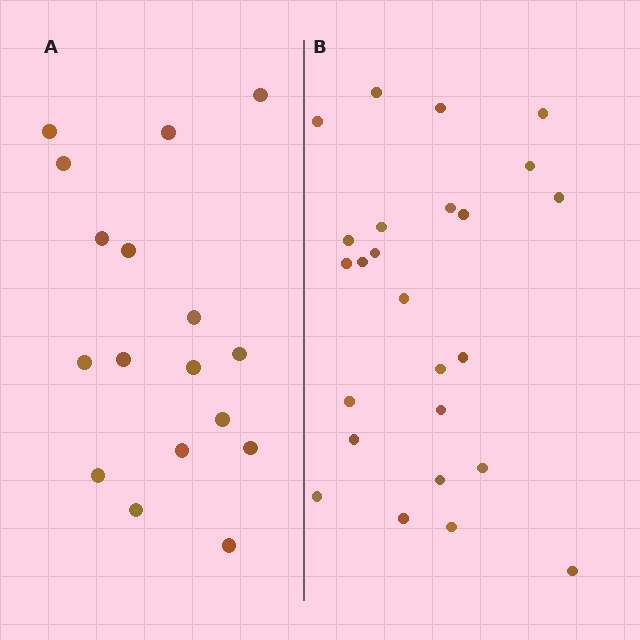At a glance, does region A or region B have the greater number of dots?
Region B (the right region) has more dots.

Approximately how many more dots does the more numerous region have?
Region B has roughly 8 or so more dots than region A.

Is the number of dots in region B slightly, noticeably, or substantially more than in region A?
Region B has substantially more. The ratio is roughly 1.5 to 1.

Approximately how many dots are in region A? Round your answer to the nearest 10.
About 20 dots. (The exact count is 17, which rounds to 20.)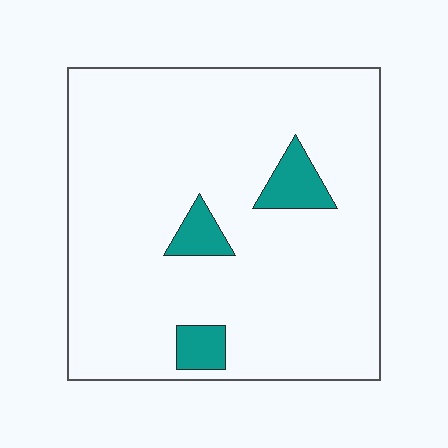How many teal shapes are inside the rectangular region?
3.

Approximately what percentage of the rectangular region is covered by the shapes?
Approximately 10%.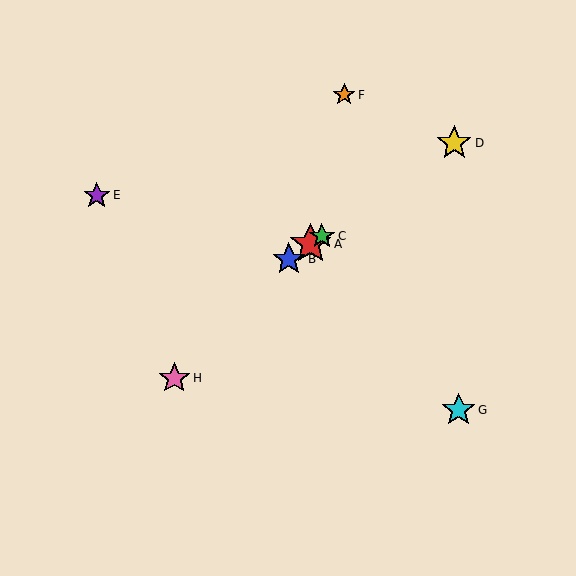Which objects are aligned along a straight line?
Objects A, B, C, D are aligned along a straight line.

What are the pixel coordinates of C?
Object C is at (322, 236).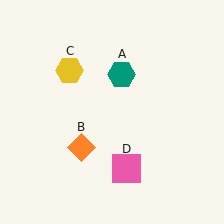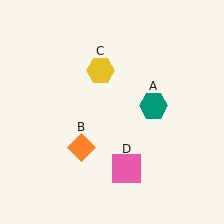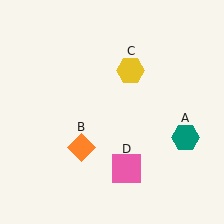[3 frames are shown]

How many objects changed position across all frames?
2 objects changed position: teal hexagon (object A), yellow hexagon (object C).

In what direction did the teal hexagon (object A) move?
The teal hexagon (object A) moved down and to the right.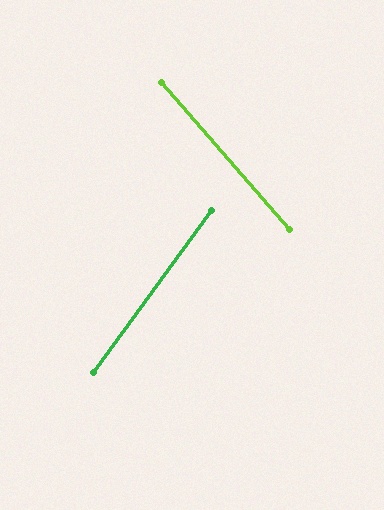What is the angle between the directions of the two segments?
Approximately 77 degrees.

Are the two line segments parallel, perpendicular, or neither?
Neither parallel nor perpendicular — they differ by about 77°.